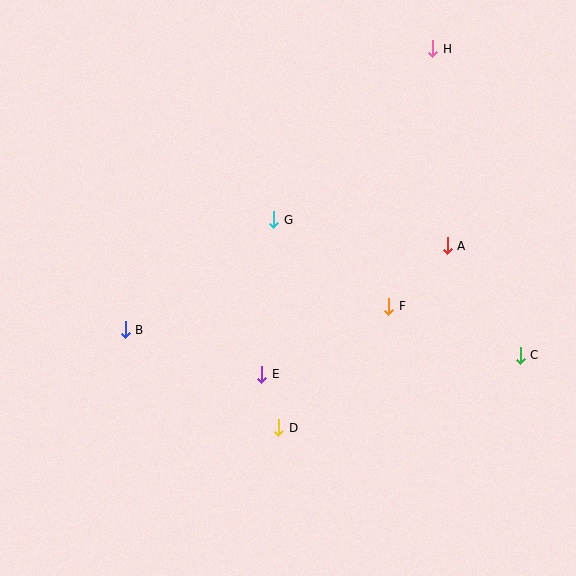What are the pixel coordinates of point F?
Point F is at (389, 306).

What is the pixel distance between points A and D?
The distance between A and D is 248 pixels.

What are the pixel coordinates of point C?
Point C is at (520, 355).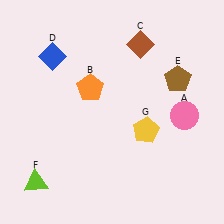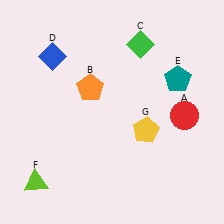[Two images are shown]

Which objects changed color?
A changed from pink to red. C changed from brown to green. E changed from brown to teal.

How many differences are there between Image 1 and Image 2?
There are 3 differences between the two images.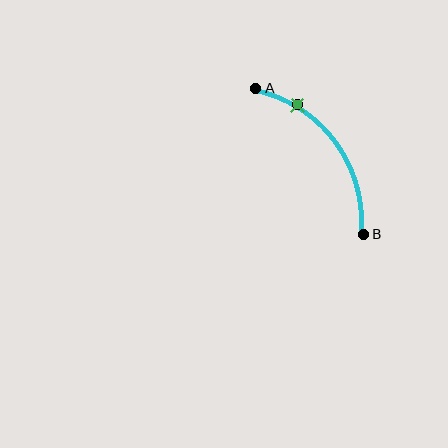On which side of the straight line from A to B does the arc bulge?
The arc bulges above and to the right of the straight line connecting A and B.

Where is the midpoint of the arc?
The arc midpoint is the point on the curve farthest from the straight line joining A and B. It sits above and to the right of that line.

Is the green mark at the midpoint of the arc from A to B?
No. The green mark lies on the arc but is closer to endpoint A. The arc midpoint would be at the point on the curve equidistant along the arc from both A and B.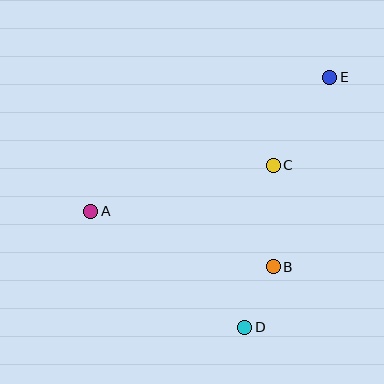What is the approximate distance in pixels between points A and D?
The distance between A and D is approximately 192 pixels.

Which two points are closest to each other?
Points B and D are closest to each other.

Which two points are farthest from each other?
Points A and E are farthest from each other.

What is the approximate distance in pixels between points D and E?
The distance between D and E is approximately 264 pixels.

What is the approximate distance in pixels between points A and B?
The distance between A and B is approximately 191 pixels.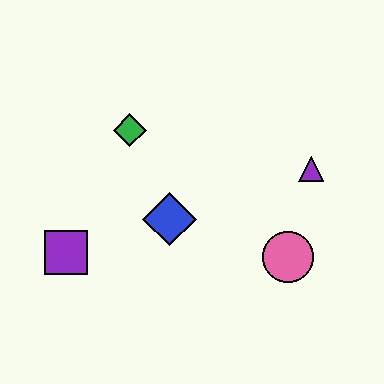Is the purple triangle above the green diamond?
No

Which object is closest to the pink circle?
The purple triangle is closest to the pink circle.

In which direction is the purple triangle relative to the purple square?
The purple triangle is to the right of the purple square.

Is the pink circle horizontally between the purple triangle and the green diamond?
Yes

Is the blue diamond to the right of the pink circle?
No